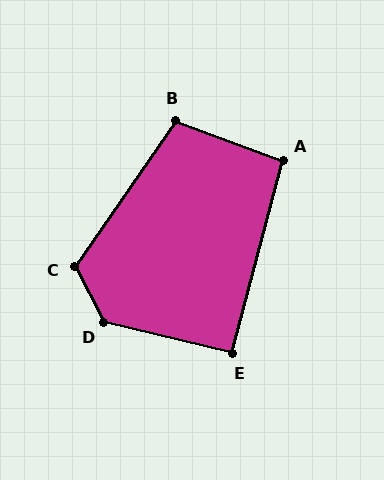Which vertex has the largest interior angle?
D, at approximately 131 degrees.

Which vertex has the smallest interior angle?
E, at approximately 91 degrees.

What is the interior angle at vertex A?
Approximately 96 degrees (obtuse).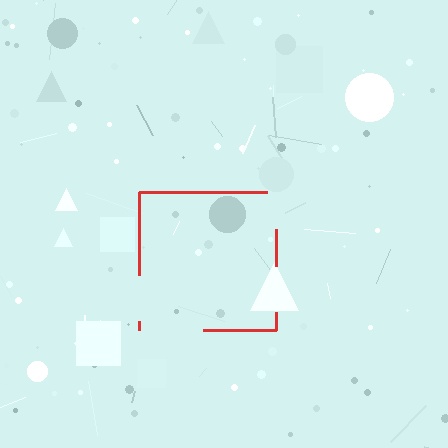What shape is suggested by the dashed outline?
The dashed outline suggests a square.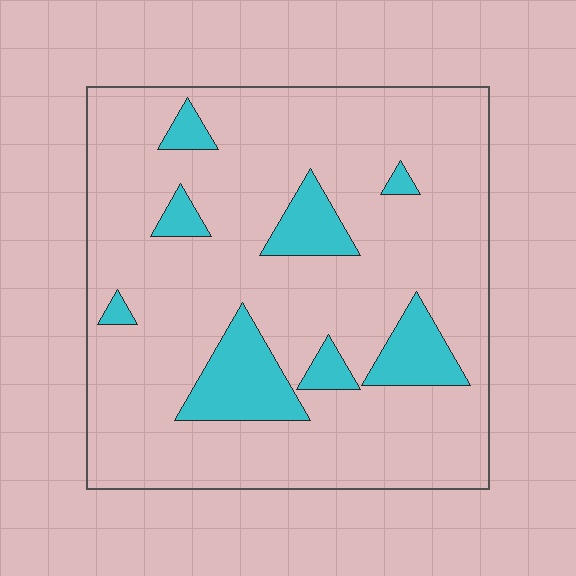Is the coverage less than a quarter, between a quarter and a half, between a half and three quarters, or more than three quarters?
Less than a quarter.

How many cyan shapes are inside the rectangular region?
8.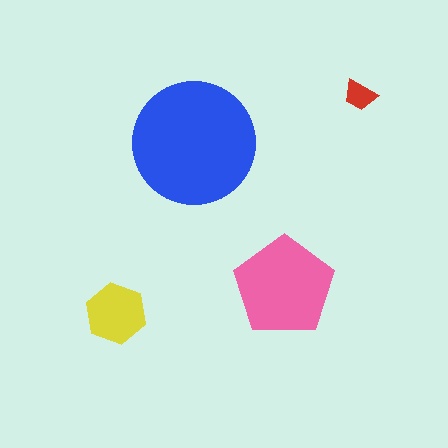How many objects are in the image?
There are 4 objects in the image.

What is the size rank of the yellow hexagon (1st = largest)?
3rd.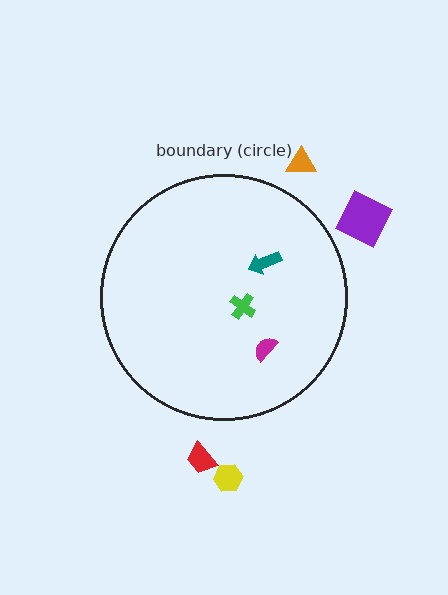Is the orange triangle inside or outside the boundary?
Outside.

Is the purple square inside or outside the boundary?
Outside.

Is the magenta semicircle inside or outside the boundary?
Inside.